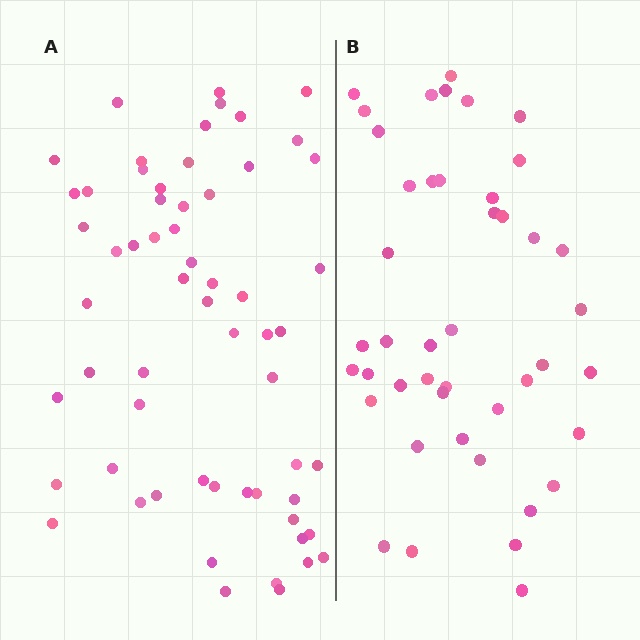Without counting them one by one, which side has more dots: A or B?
Region A (the left region) has more dots.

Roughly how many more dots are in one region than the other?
Region A has approximately 15 more dots than region B.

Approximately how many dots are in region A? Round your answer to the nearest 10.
About 60 dots.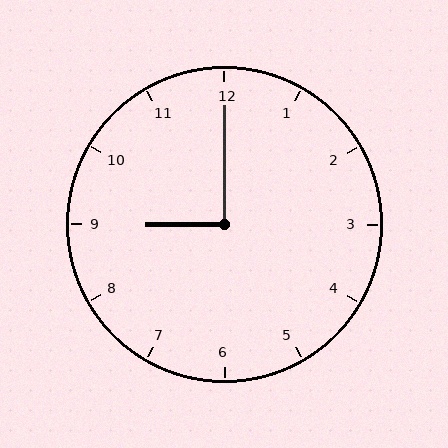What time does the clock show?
9:00.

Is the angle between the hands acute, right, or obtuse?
It is right.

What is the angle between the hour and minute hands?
Approximately 90 degrees.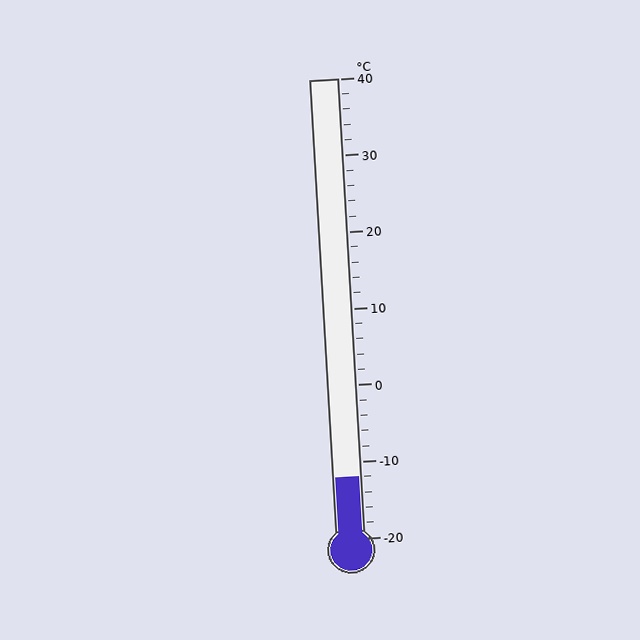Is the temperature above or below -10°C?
The temperature is below -10°C.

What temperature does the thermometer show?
The thermometer shows approximately -12°C.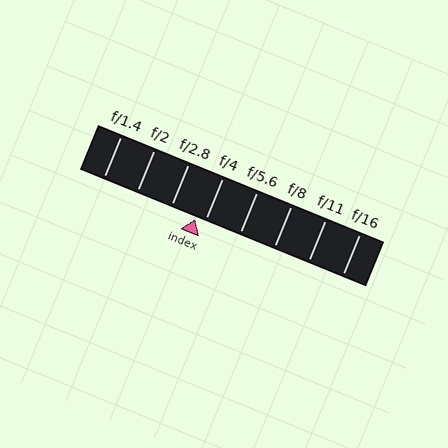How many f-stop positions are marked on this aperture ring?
There are 8 f-stop positions marked.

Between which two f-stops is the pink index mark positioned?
The index mark is between f/2.8 and f/4.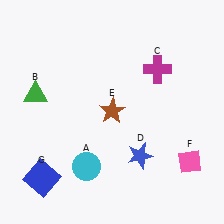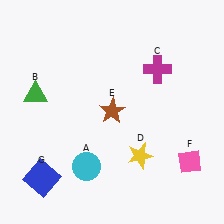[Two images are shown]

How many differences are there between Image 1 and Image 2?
There is 1 difference between the two images.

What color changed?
The star (D) changed from blue in Image 1 to yellow in Image 2.